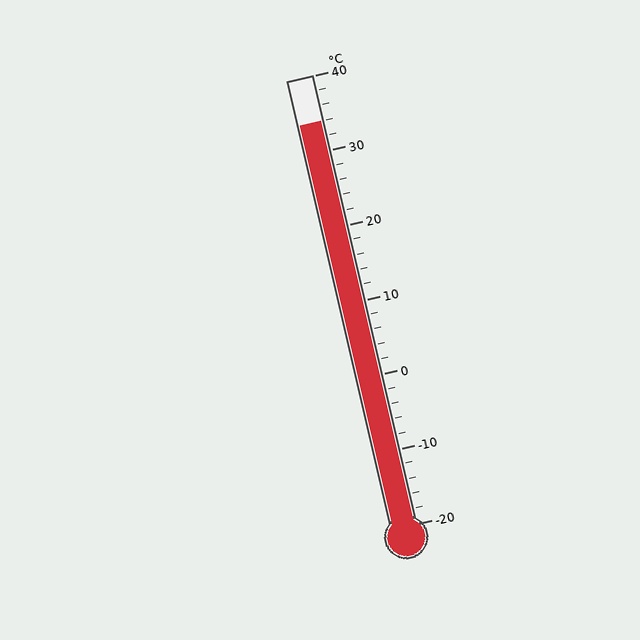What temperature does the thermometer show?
The thermometer shows approximately 34°C.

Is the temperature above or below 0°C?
The temperature is above 0°C.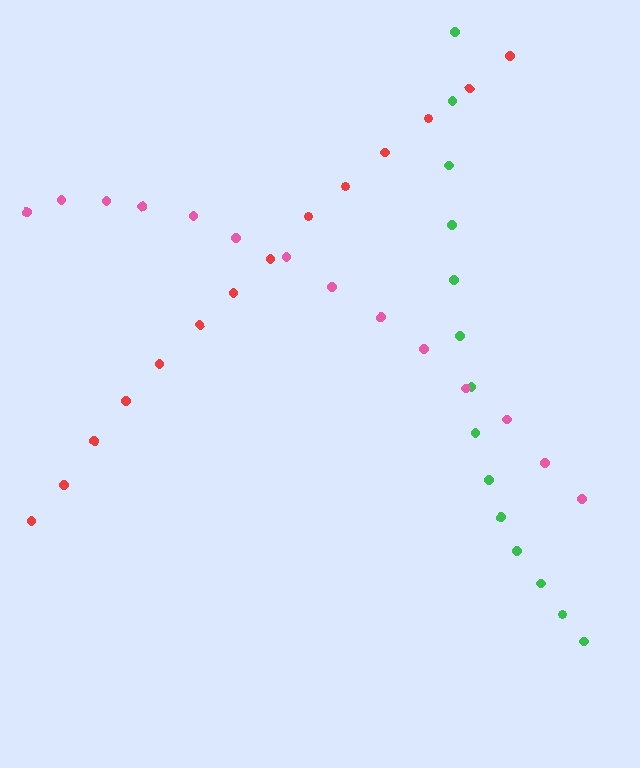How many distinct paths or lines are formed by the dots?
There are 3 distinct paths.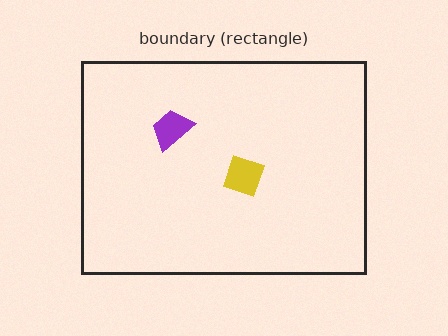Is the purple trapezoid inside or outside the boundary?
Inside.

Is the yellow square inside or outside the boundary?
Inside.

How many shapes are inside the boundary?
2 inside, 0 outside.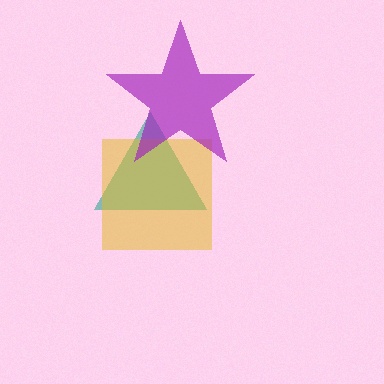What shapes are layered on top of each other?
The layered shapes are: a teal triangle, a yellow square, a purple star.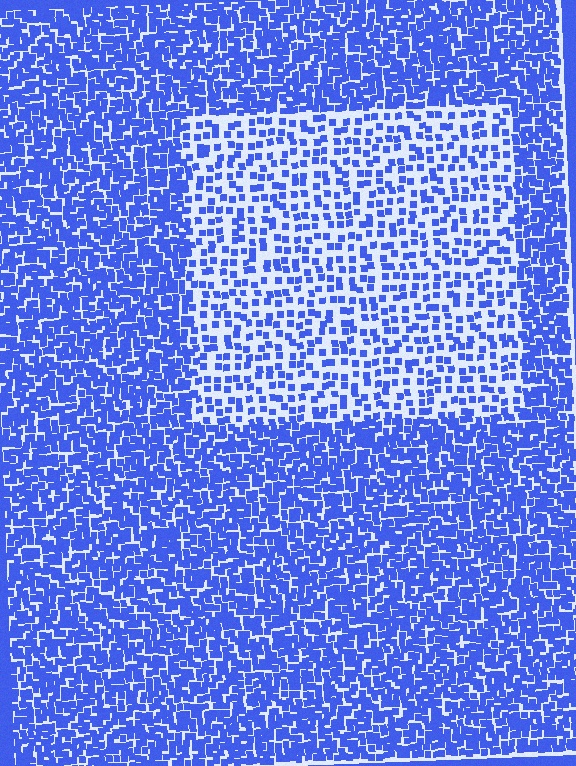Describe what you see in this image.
The image contains small blue elements arranged at two different densities. A rectangle-shaped region is visible where the elements are less densely packed than the surrounding area.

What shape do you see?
I see a rectangle.